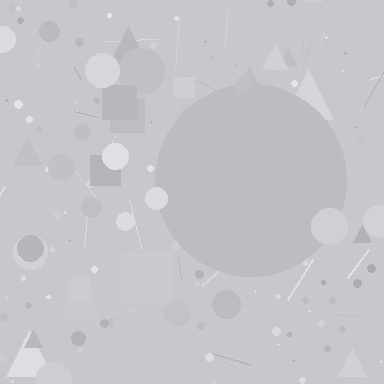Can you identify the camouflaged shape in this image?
The camouflaged shape is a circle.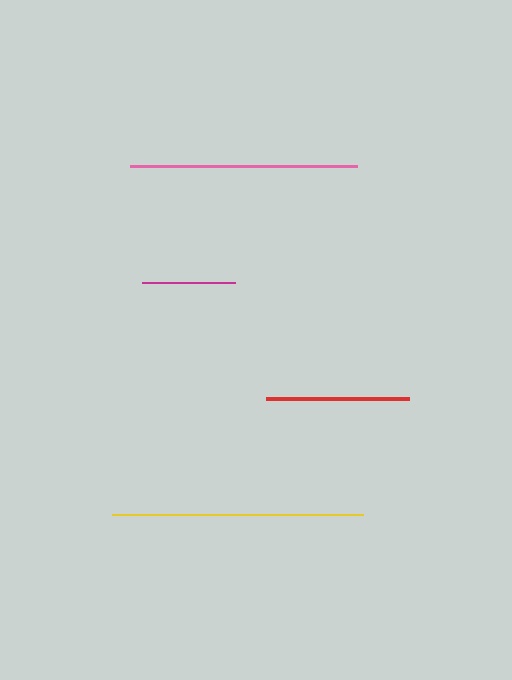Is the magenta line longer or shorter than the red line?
The red line is longer than the magenta line.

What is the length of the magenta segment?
The magenta segment is approximately 93 pixels long.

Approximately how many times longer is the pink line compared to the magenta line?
The pink line is approximately 2.4 times the length of the magenta line.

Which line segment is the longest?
The yellow line is the longest at approximately 251 pixels.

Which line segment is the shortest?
The magenta line is the shortest at approximately 93 pixels.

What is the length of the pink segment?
The pink segment is approximately 227 pixels long.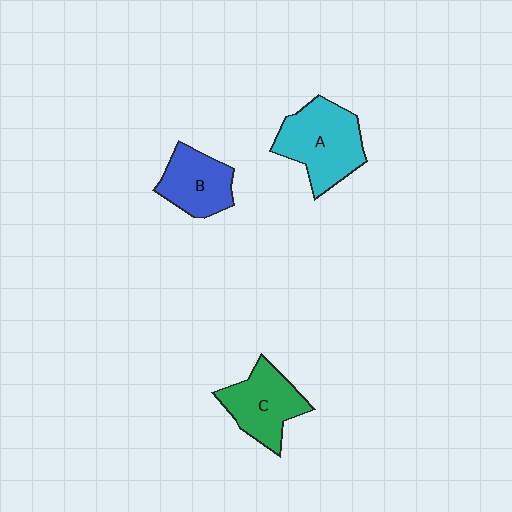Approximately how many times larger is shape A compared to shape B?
Approximately 1.4 times.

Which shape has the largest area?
Shape A (cyan).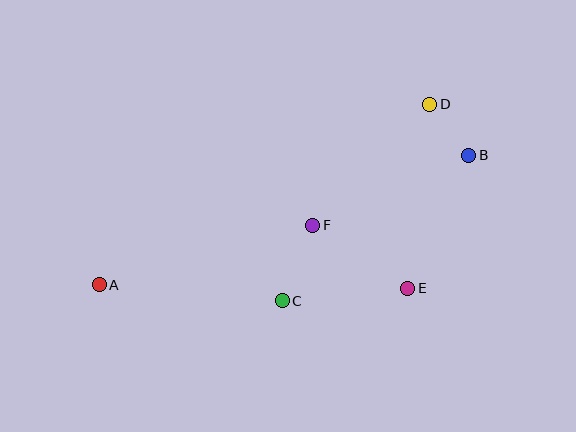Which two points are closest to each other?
Points B and D are closest to each other.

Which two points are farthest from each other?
Points A and B are farthest from each other.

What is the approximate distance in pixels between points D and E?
The distance between D and E is approximately 185 pixels.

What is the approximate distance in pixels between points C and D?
The distance between C and D is approximately 245 pixels.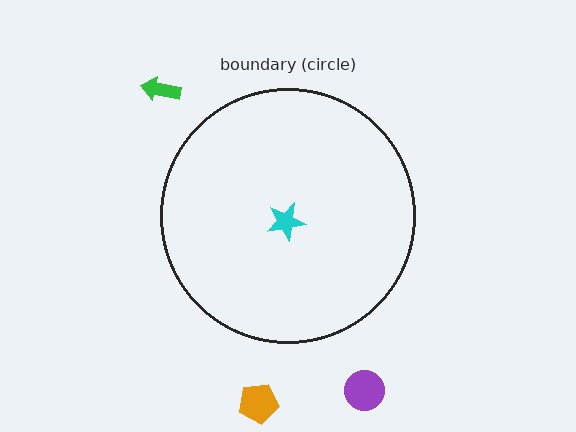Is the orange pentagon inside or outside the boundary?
Outside.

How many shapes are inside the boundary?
1 inside, 3 outside.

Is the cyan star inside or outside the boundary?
Inside.